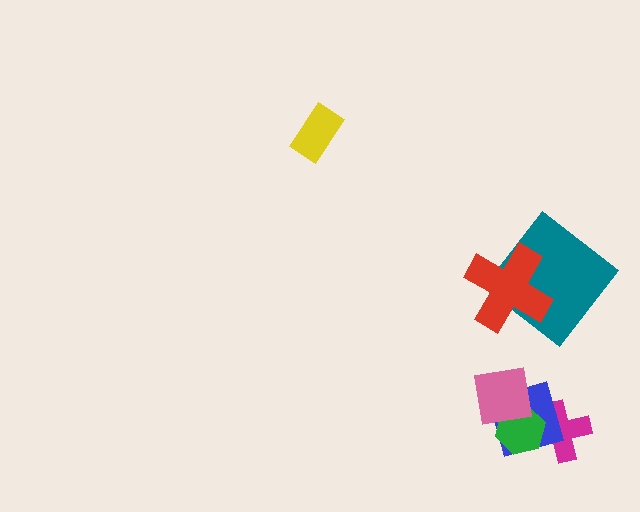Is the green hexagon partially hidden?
Yes, it is partially covered by another shape.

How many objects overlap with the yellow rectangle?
0 objects overlap with the yellow rectangle.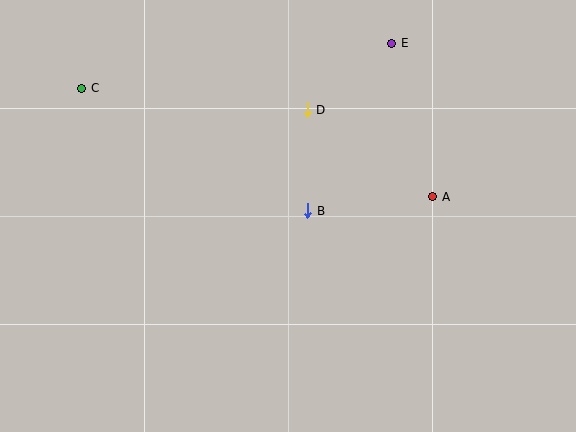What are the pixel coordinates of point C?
Point C is at (82, 88).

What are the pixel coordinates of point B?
Point B is at (308, 211).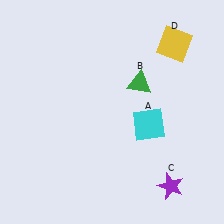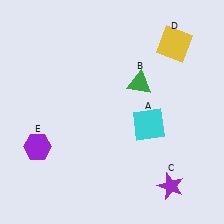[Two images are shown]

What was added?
A purple hexagon (E) was added in Image 2.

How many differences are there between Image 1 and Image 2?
There is 1 difference between the two images.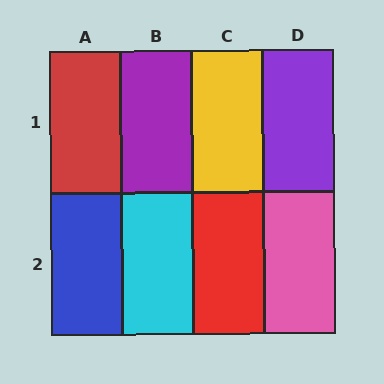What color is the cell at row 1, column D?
Purple.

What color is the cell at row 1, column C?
Yellow.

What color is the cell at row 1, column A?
Red.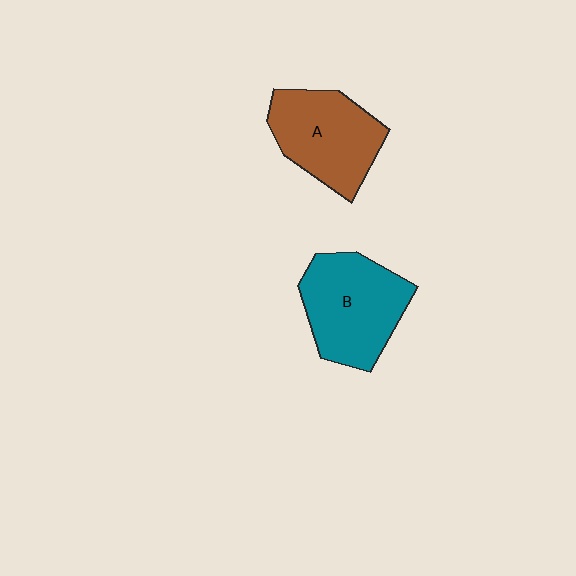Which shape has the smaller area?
Shape A (brown).